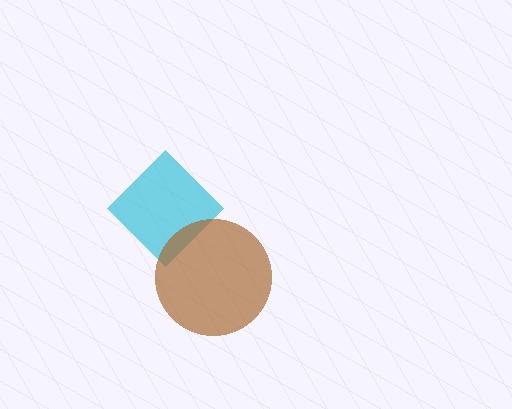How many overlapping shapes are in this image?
There are 2 overlapping shapes in the image.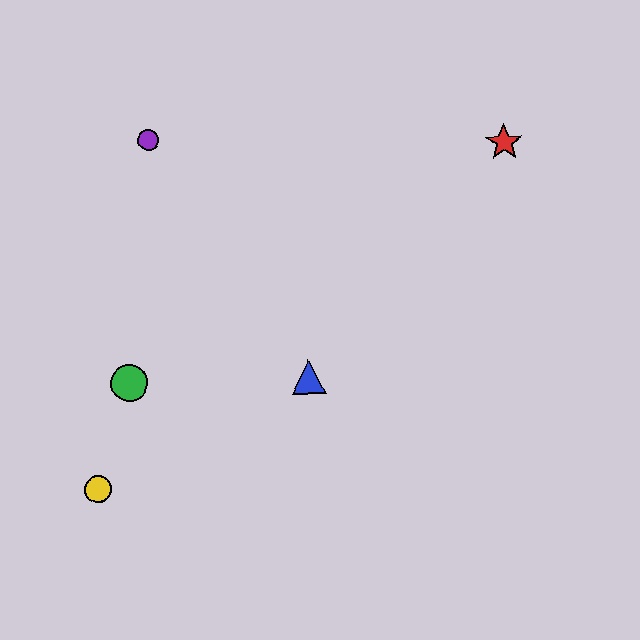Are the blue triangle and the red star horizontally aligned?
No, the blue triangle is at y≈377 and the red star is at y≈142.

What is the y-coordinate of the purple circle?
The purple circle is at y≈141.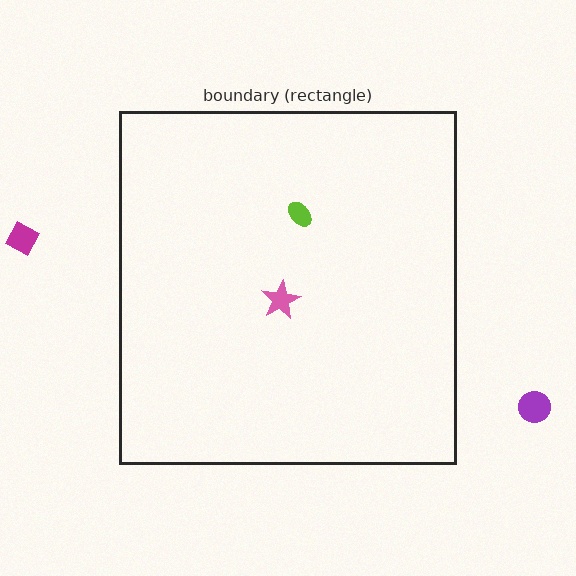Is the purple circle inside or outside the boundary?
Outside.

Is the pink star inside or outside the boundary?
Inside.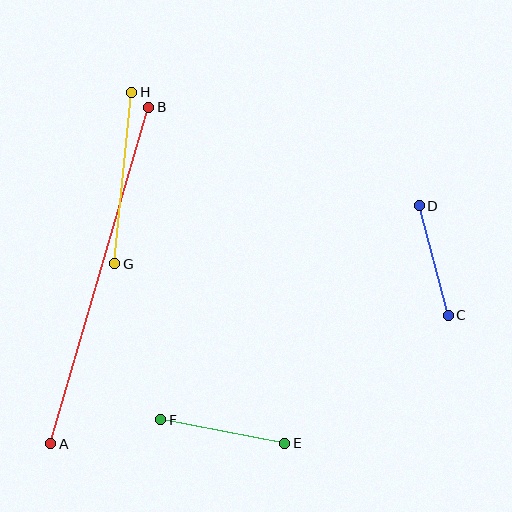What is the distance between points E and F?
The distance is approximately 126 pixels.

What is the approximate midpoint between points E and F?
The midpoint is at approximately (223, 431) pixels.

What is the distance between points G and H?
The distance is approximately 173 pixels.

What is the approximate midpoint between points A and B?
The midpoint is at approximately (100, 276) pixels.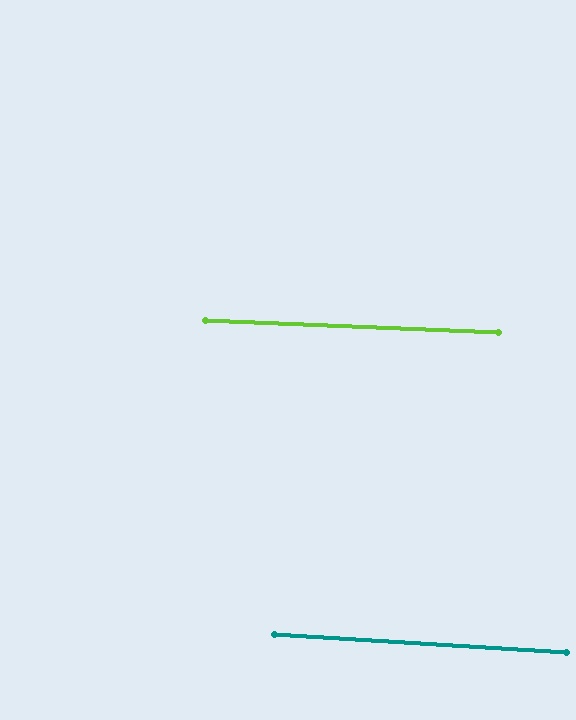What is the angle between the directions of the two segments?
Approximately 1 degree.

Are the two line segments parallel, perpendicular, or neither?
Parallel — their directions differ by only 1.3°.